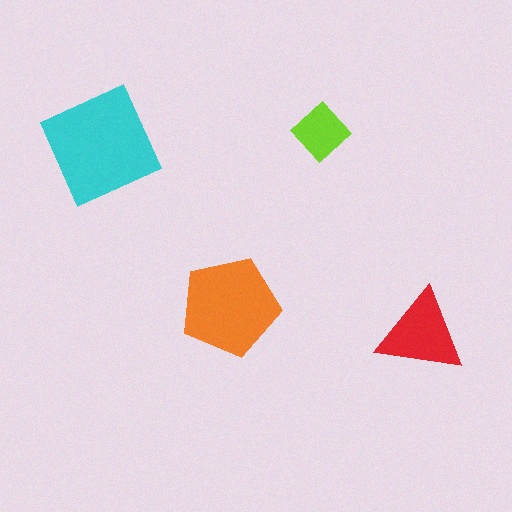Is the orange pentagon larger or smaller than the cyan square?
Smaller.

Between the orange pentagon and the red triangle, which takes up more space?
The orange pentagon.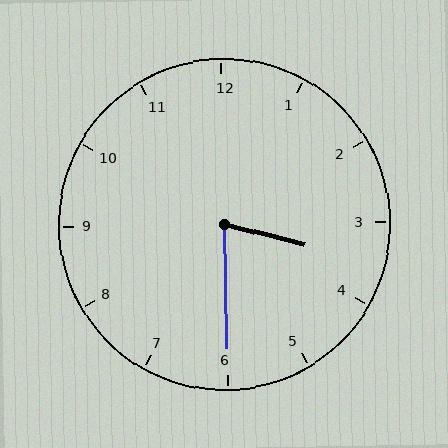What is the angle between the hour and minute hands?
Approximately 75 degrees.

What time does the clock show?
3:30.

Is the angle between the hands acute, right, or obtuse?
It is acute.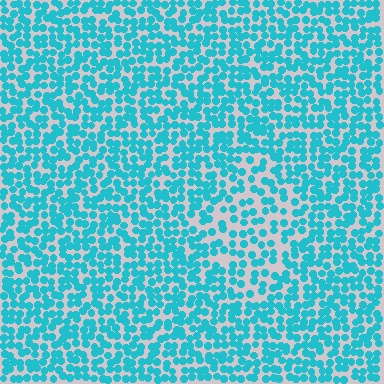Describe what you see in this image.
The image contains small cyan elements arranged at two different densities. A diamond-shaped region is visible where the elements are less densely packed than the surrounding area.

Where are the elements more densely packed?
The elements are more densely packed outside the diamond boundary.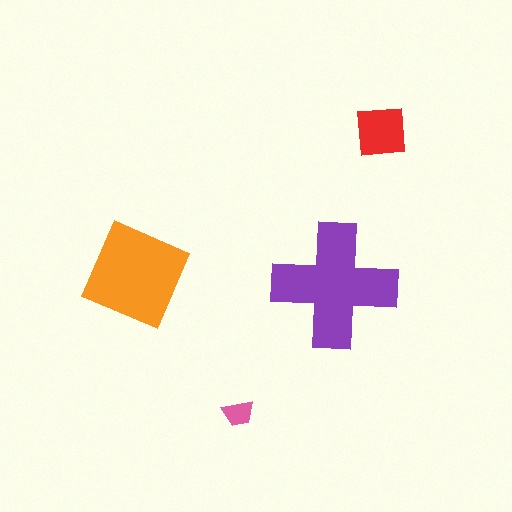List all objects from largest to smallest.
The purple cross, the orange square, the red square, the pink trapezoid.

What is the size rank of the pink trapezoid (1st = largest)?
4th.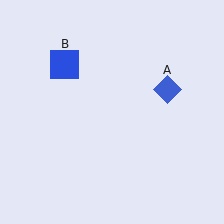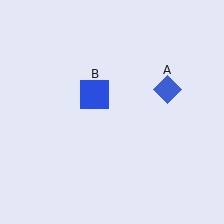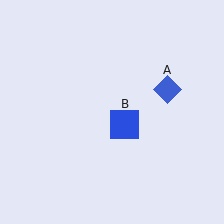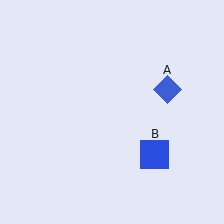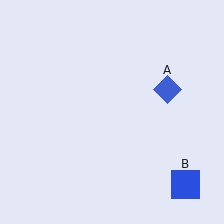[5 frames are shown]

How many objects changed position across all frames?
1 object changed position: blue square (object B).